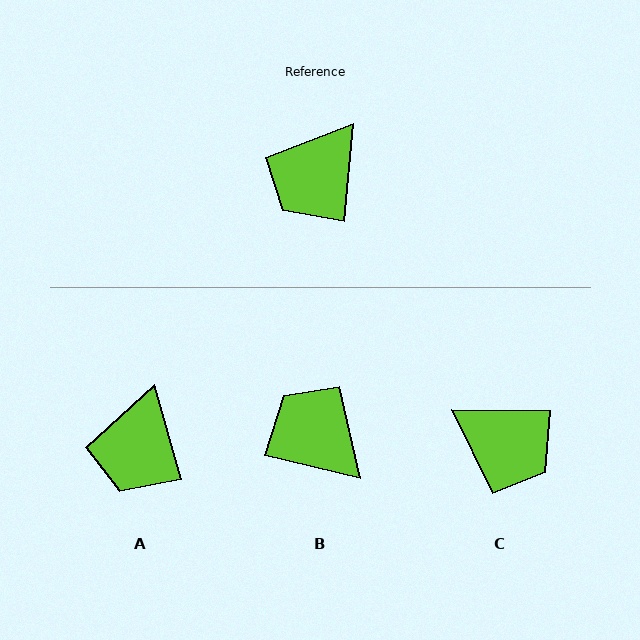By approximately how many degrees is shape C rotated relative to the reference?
Approximately 95 degrees counter-clockwise.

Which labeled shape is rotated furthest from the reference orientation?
B, about 98 degrees away.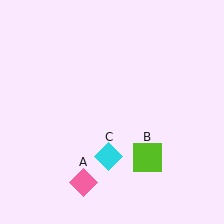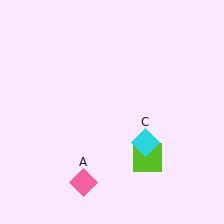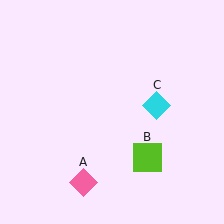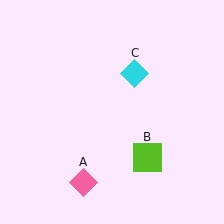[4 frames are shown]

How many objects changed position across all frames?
1 object changed position: cyan diamond (object C).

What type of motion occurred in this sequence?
The cyan diamond (object C) rotated counterclockwise around the center of the scene.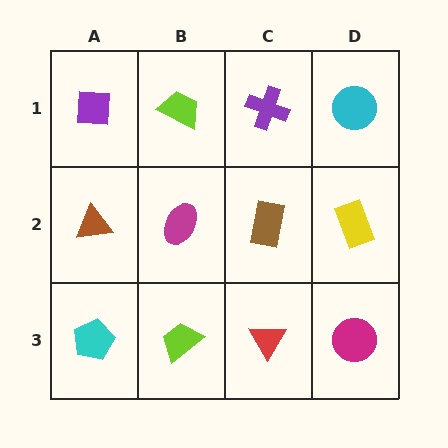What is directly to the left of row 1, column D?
A purple cross.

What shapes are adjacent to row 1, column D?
A yellow rectangle (row 2, column D), a purple cross (row 1, column C).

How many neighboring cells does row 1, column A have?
2.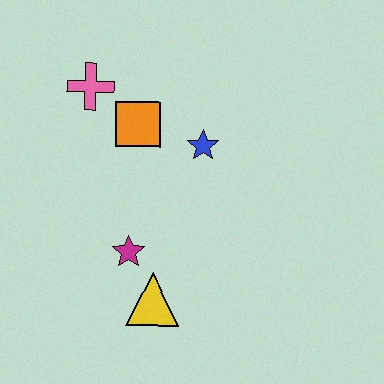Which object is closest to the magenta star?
The yellow triangle is closest to the magenta star.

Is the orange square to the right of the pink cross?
Yes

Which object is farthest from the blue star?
The yellow triangle is farthest from the blue star.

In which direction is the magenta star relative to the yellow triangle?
The magenta star is above the yellow triangle.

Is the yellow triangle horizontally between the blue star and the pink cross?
Yes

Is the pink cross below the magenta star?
No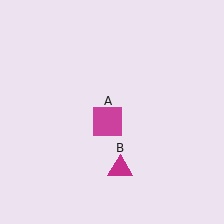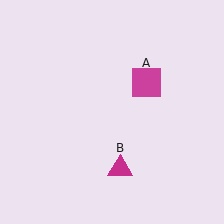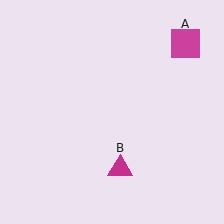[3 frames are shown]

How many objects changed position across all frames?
1 object changed position: magenta square (object A).